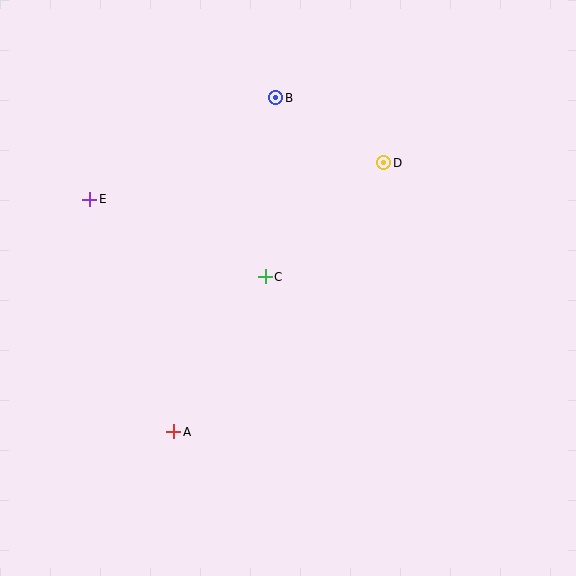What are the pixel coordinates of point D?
Point D is at (384, 163).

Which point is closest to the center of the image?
Point C at (265, 277) is closest to the center.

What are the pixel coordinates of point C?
Point C is at (265, 277).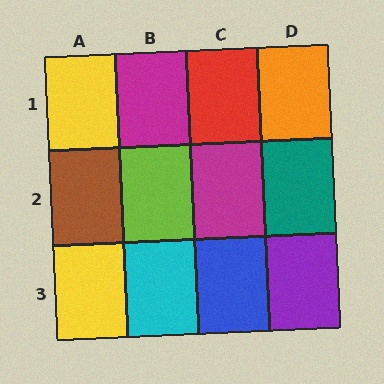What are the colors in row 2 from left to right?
Brown, lime, magenta, teal.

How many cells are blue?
1 cell is blue.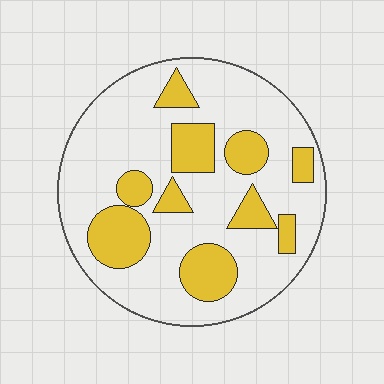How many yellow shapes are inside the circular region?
10.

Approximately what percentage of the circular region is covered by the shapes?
Approximately 25%.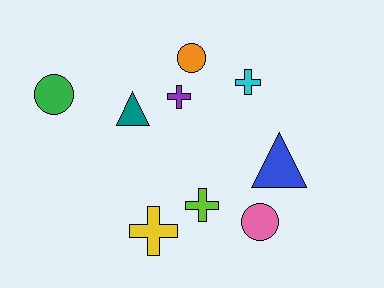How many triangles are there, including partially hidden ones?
There are 2 triangles.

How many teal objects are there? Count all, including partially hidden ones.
There is 1 teal object.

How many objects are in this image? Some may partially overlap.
There are 9 objects.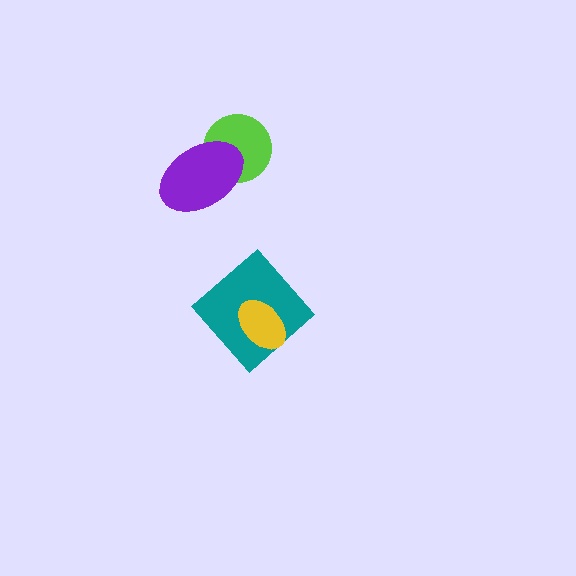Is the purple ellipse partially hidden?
No, no other shape covers it.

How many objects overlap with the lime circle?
1 object overlaps with the lime circle.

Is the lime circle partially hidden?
Yes, it is partially covered by another shape.